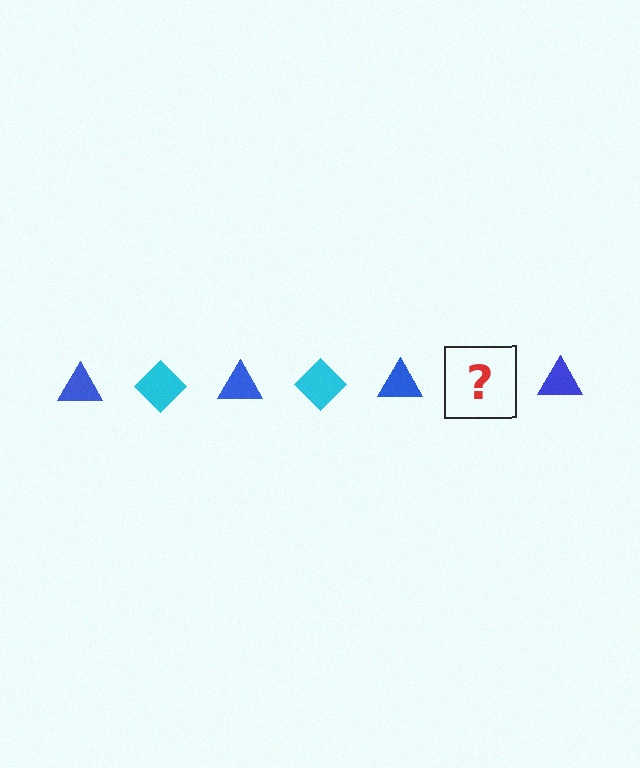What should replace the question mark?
The question mark should be replaced with a cyan diamond.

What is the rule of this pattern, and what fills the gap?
The rule is that the pattern alternates between blue triangle and cyan diamond. The gap should be filled with a cyan diamond.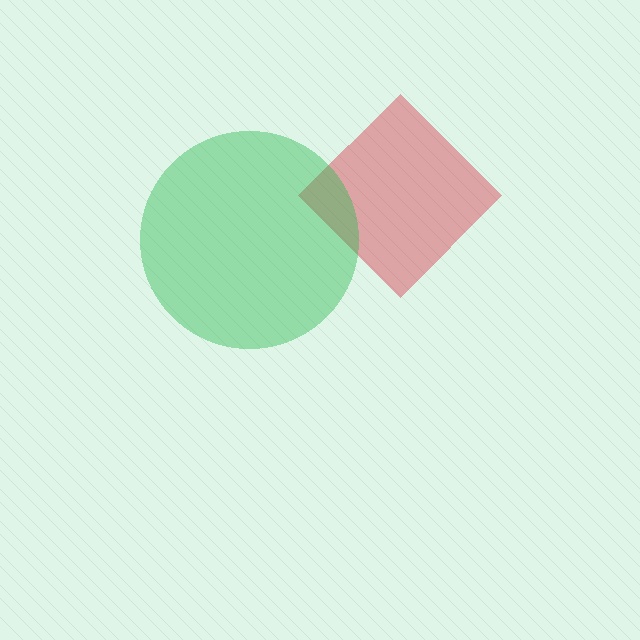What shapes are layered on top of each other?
The layered shapes are: a red diamond, a green circle.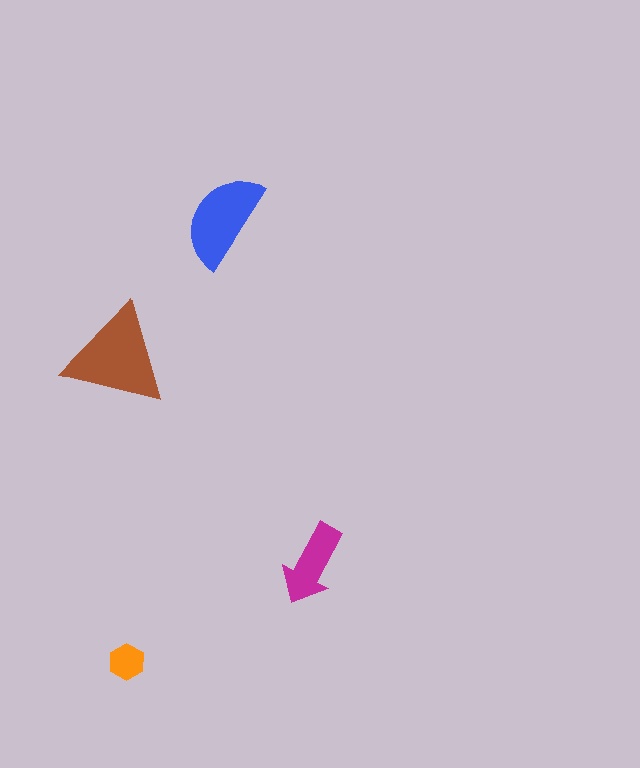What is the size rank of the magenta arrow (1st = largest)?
3rd.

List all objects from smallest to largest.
The orange hexagon, the magenta arrow, the blue semicircle, the brown triangle.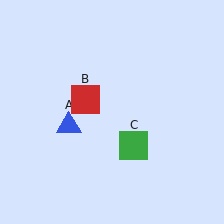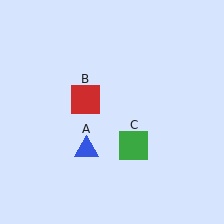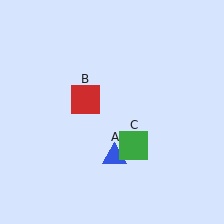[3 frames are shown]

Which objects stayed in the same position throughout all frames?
Red square (object B) and green square (object C) remained stationary.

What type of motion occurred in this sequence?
The blue triangle (object A) rotated counterclockwise around the center of the scene.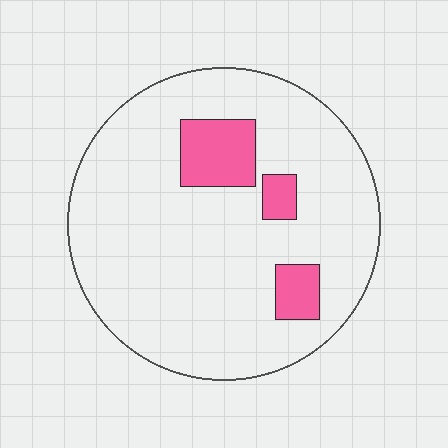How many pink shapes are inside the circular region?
3.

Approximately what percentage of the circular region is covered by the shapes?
Approximately 10%.